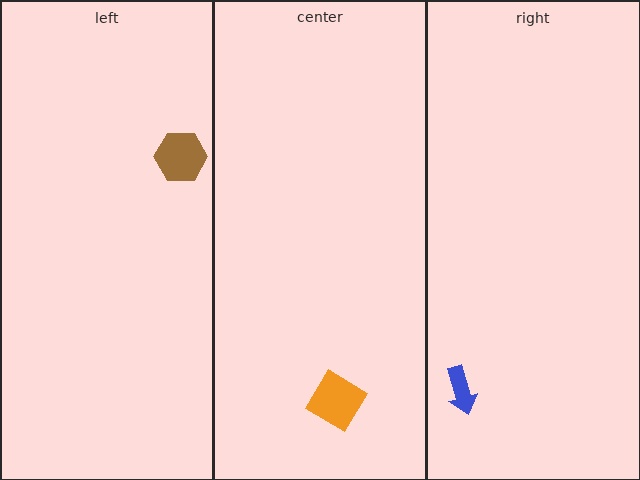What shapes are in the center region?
The orange diamond.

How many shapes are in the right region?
1.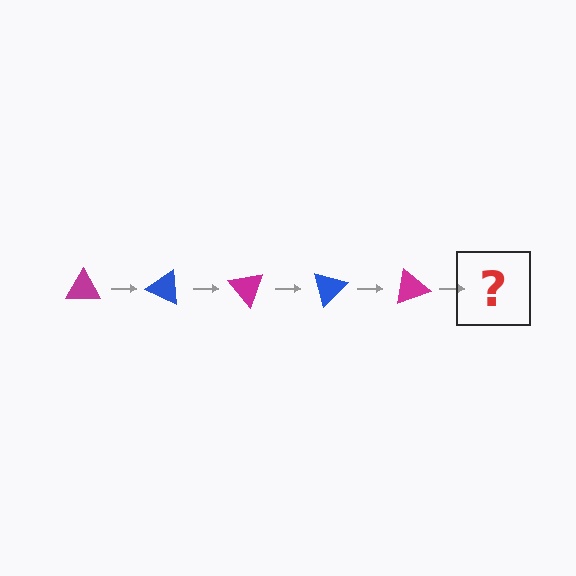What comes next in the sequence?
The next element should be a blue triangle, rotated 125 degrees from the start.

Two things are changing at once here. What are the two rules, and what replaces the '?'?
The two rules are that it rotates 25 degrees each step and the color cycles through magenta and blue. The '?' should be a blue triangle, rotated 125 degrees from the start.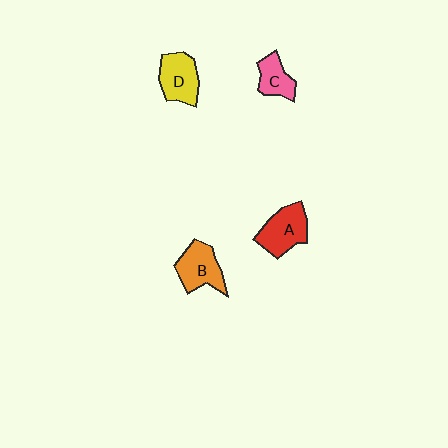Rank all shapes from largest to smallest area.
From largest to smallest: A (red), B (orange), D (yellow), C (pink).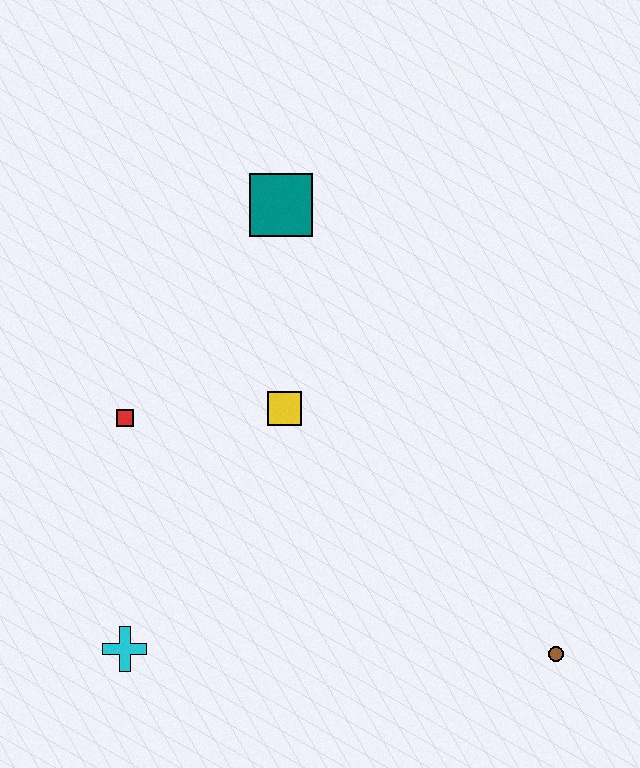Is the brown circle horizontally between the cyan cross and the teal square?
No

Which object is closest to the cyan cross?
The red square is closest to the cyan cross.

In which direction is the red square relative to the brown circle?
The red square is to the left of the brown circle.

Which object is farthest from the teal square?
The brown circle is farthest from the teal square.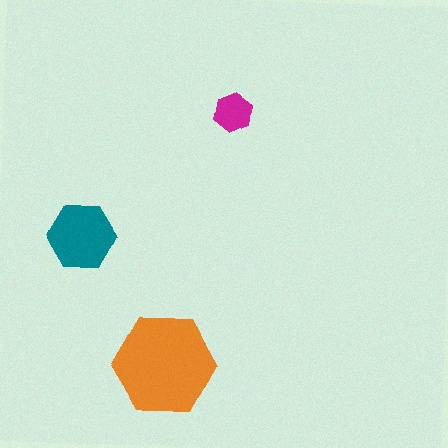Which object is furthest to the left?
The teal hexagon is leftmost.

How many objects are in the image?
There are 3 objects in the image.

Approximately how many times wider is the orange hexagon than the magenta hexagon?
About 2.5 times wider.